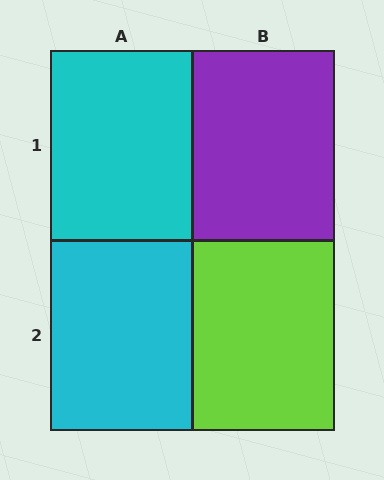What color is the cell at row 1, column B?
Purple.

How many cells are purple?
1 cell is purple.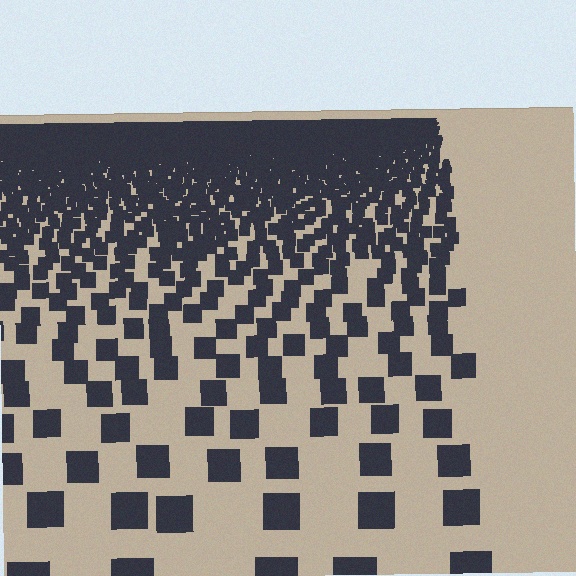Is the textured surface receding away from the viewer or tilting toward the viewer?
The surface is receding away from the viewer. Texture elements get smaller and denser toward the top.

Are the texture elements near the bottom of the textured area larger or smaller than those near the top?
Larger. Near the bottom, elements are closer to the viewer and appear at a bigger on-screen size.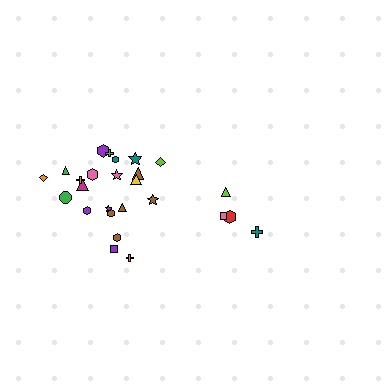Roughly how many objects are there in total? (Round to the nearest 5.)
Roughly 25 objects in total.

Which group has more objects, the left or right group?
The left group.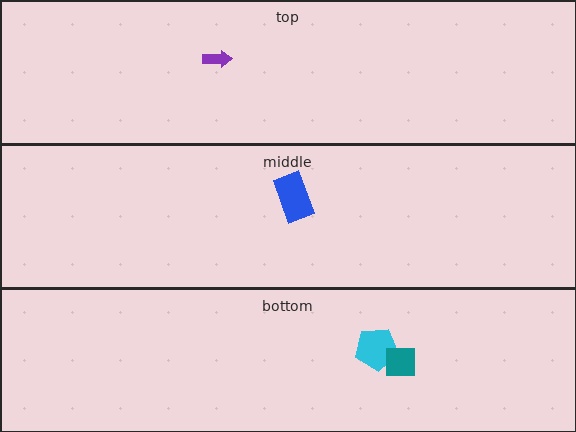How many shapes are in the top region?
1.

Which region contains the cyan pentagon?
The bottom region.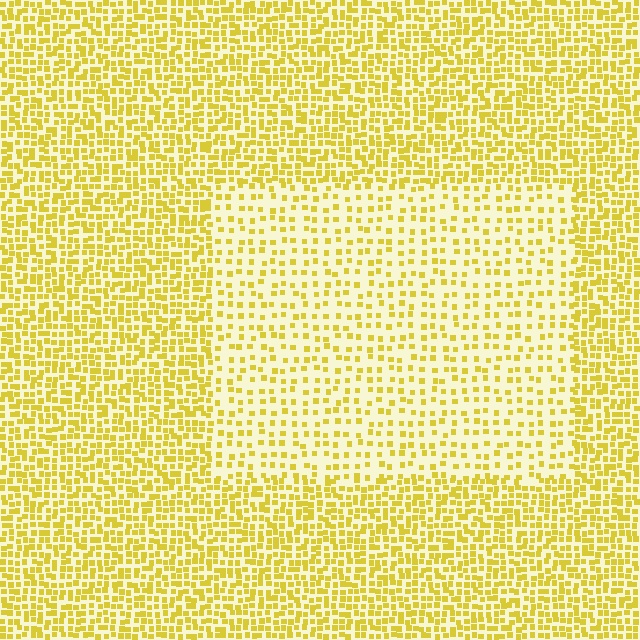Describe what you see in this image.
The image contains small yellow elements arranged at two different densities. A rectangle-shaped region is visible where the elements are less densely packed than the surrounding area.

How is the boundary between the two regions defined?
The boundary is defined by a change in element density (approximately 2.1x ratio). All elements are the same color, size, and shape.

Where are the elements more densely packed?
The elements are more densely packed outside the rectangle boundary.